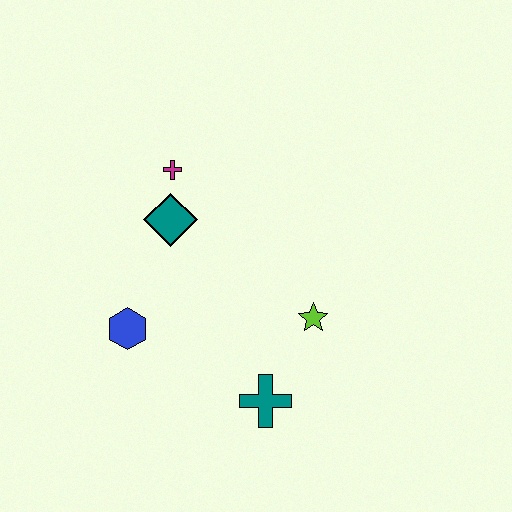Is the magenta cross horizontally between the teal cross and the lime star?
No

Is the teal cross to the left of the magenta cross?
No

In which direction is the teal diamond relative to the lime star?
The teal diamond is to the left of the lime star.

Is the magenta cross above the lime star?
Yes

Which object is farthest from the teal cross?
The magenta cross is farthest from the teal cross.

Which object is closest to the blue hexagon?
The teal diamond is closest to the blue hexagon.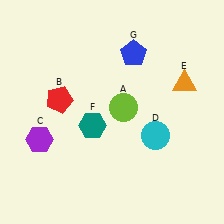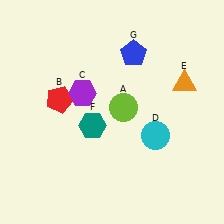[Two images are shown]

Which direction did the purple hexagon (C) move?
The purple hexagon (C) moved up.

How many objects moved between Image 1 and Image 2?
1 object moved between the two images.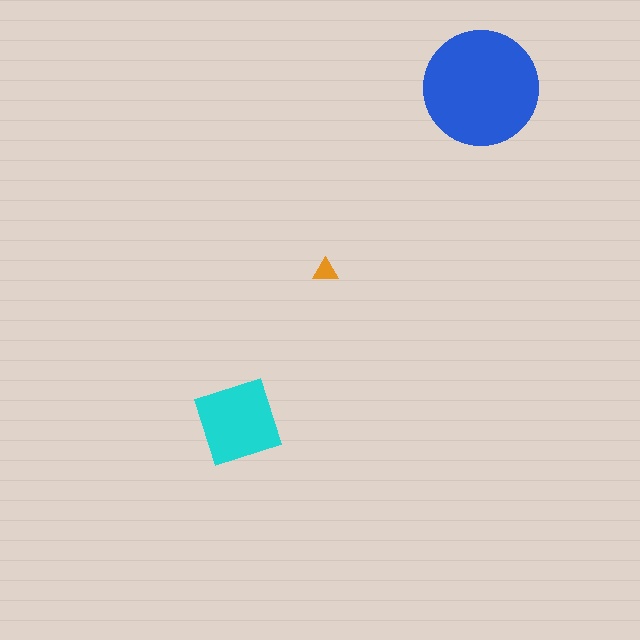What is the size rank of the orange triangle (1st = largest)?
3rd.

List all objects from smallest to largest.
The orange triangle, the cyan square, the blue circle.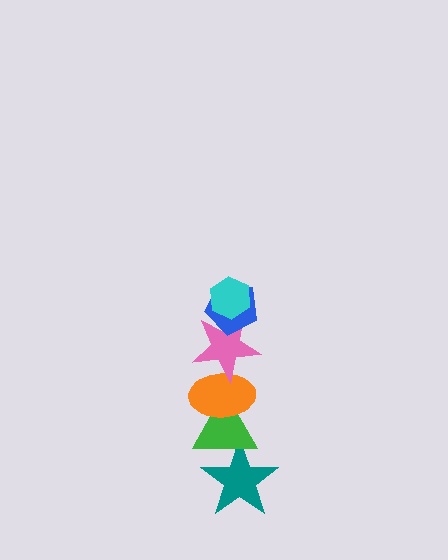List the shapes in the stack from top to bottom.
From top to bottom: the cyan hexagon, the blue pentagon, the pink star, the orange ellipse, the green triangle, the teal star.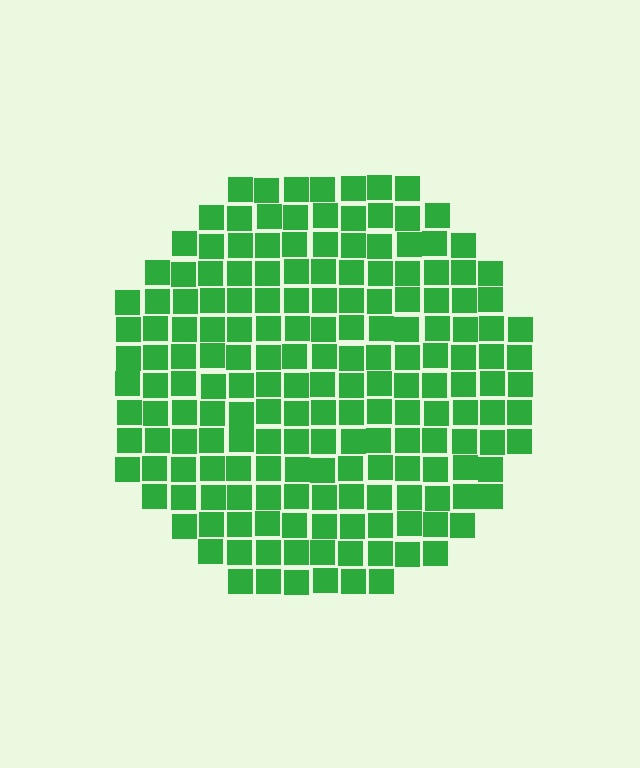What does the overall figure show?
The overall figure shows a circle.